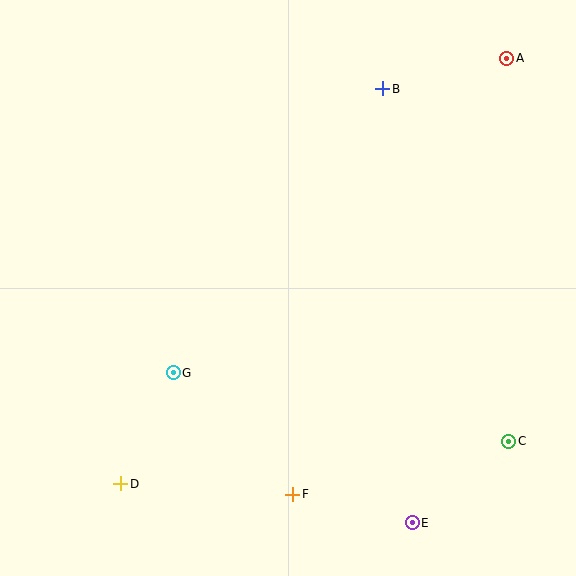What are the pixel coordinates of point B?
Point B is at (383, 89).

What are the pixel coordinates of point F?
Point F is at (293, 495).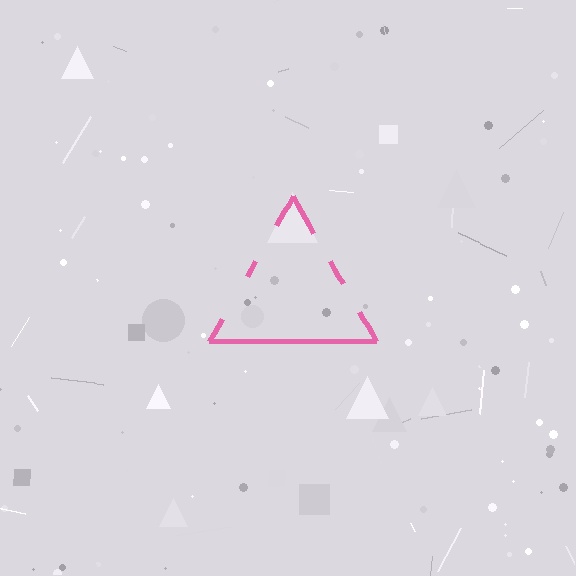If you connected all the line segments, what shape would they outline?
They would outline a triangle.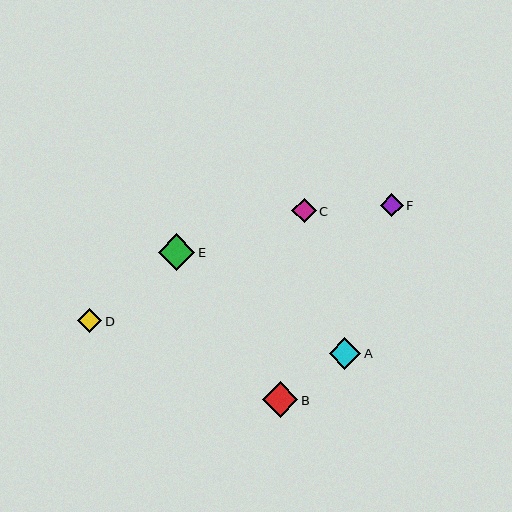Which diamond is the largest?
Diamond E is the largest with a size of approximately 37 pixels.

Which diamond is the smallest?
Diamond F is the smallest with a size of approximately 23 pixels.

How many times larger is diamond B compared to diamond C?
Diamond B is approximately 1.4 times the size of diamond C.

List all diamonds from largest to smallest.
From largest to smallest: E, B, A, C, D, F.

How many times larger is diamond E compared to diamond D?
Diamond E is approximately 1.5 times the size of diamond D.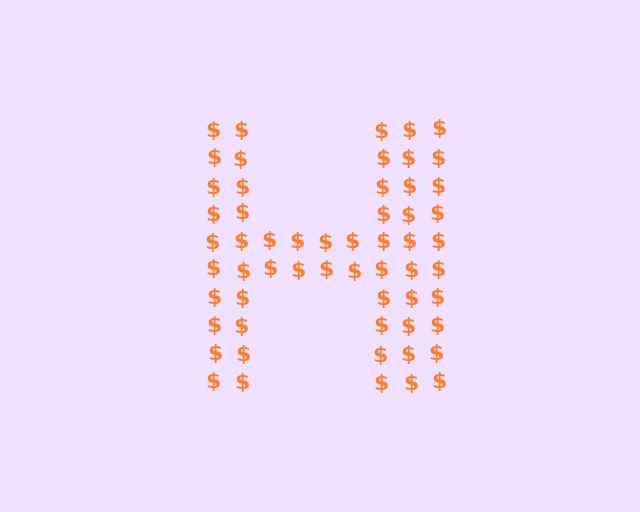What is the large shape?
The large shape is the letter H.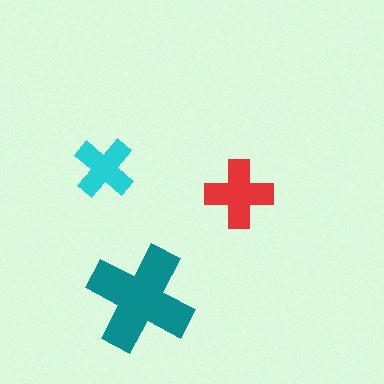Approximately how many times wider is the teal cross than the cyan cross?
About 1.5 times wider.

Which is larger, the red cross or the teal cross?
The teal one.